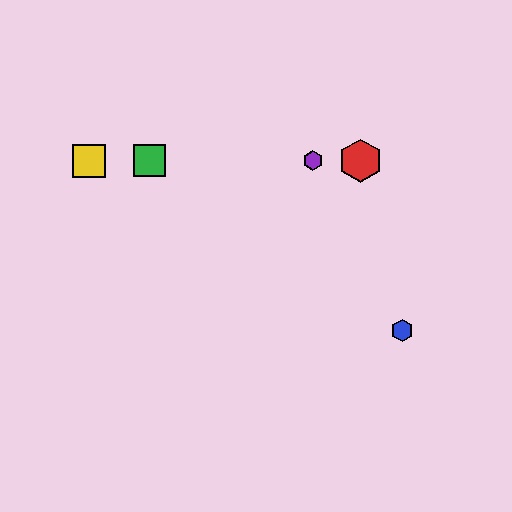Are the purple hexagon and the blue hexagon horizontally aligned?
No, the purple hexagon is at y≈161 and the blue hexagon is at y≈330.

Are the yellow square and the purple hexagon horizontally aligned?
Yes, both are at y≈161.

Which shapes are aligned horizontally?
The red hexagon, the green square, the yellow square, the purple hexagon are aligned horizontally.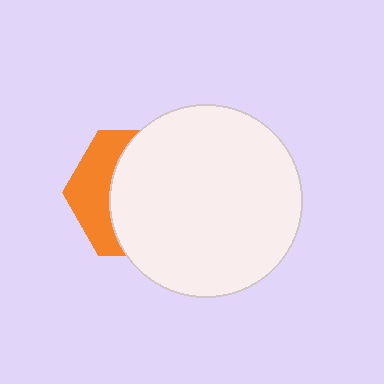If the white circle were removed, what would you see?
You would see the complete orange hexagon.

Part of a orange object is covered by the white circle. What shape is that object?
It is a hexagon.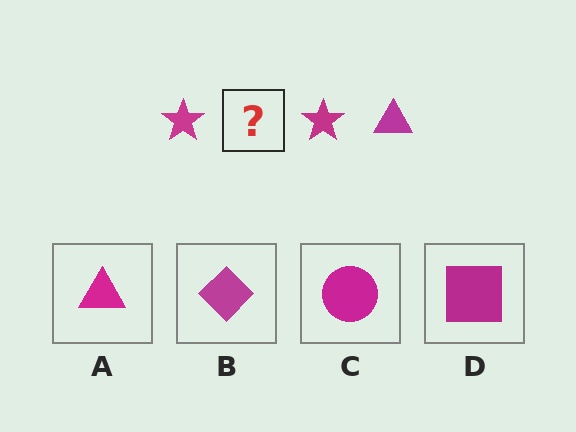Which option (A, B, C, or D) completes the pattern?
A.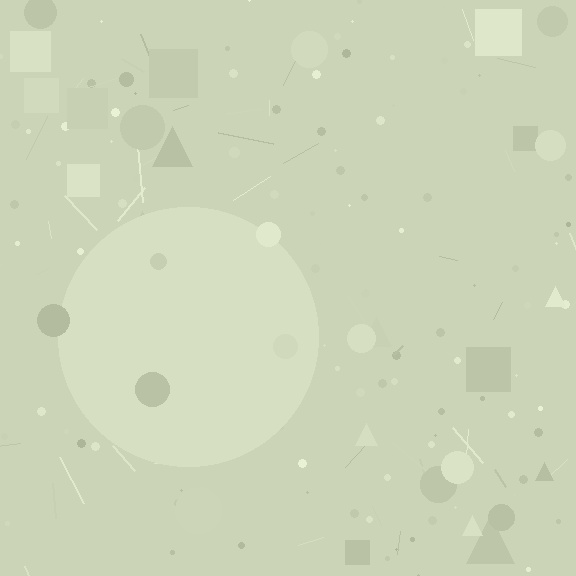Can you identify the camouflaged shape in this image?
The camouflaged shape is a circle.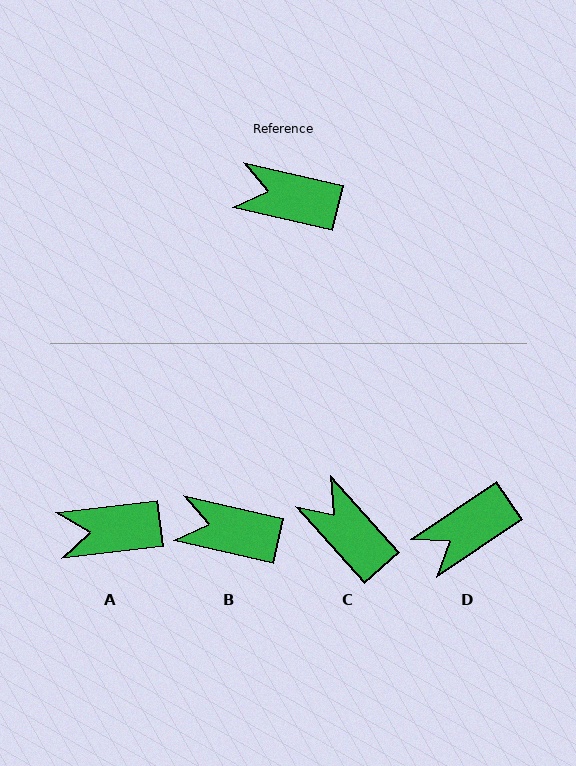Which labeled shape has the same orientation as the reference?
B.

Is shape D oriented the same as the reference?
No, it is off by about 47 degrees.